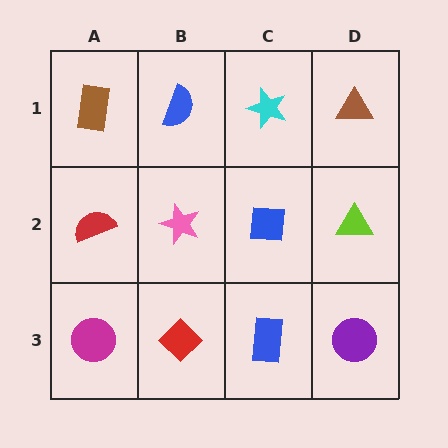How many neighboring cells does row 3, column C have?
3.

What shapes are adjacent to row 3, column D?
A lime triangle (row 2, column D), a blue rectangle (row 3, column C).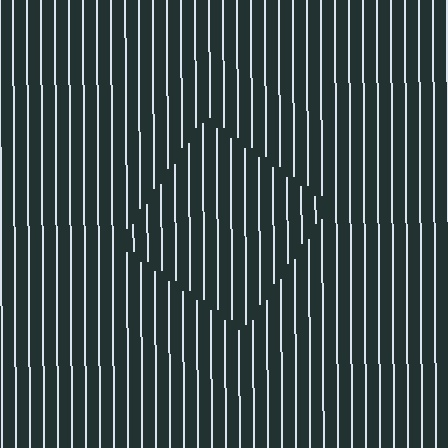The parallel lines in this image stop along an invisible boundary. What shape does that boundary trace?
An illusory square. The interior of the shape contains the same grating, shifted by half a period — the contour is defined by the phase discontinuity where line-ends from the inner and outer gratings abut.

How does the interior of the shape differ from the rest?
The interior of the shape contains the same grating, shifted by half a period — the contour is defined by the phase discontinuity where line-ends from the inner and outer gratings abut.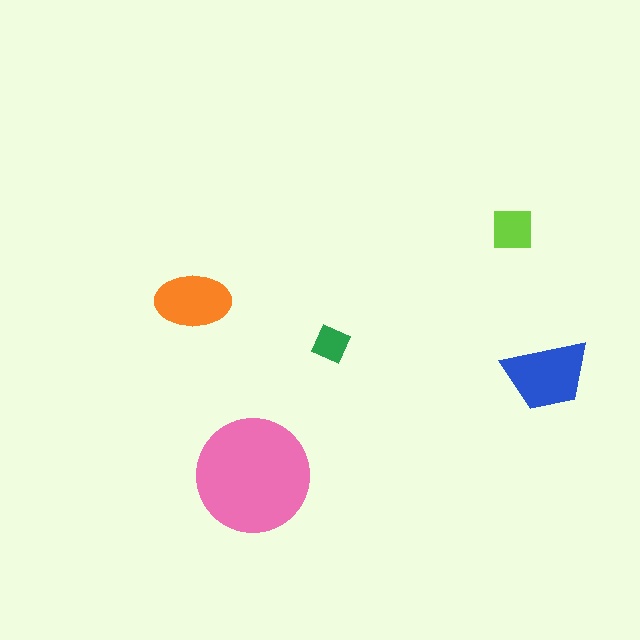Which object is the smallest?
The green diamond.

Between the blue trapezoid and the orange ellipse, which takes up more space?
The blue trapezoid.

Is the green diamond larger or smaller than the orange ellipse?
Smaller.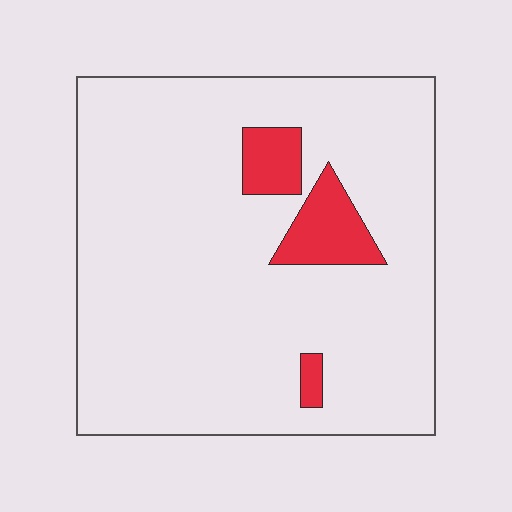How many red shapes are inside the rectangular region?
3.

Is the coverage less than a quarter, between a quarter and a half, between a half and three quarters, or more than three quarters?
Less than a quarter.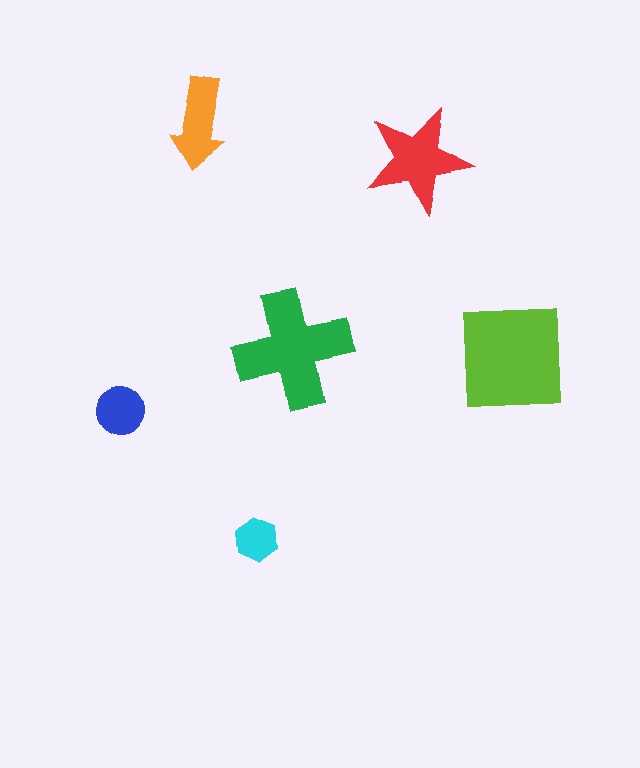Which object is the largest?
The lime square.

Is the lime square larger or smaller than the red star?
Larger.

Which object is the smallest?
The cyan hexagon.